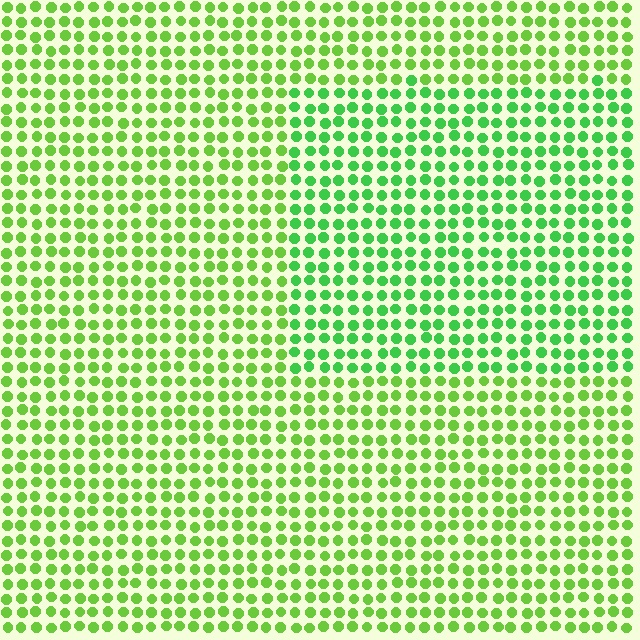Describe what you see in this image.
The image is filled with small lime elements in a uniform arrangement. A rectangle-shaped region is visible where the elements are tinted to a slightly different hue, forming a subtle color boundary.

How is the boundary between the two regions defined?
The boundary is defined purely by a slight shift in hue (about 25 degrees). Spacing, size, and orientation are identical on both sides.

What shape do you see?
I see a rectangle.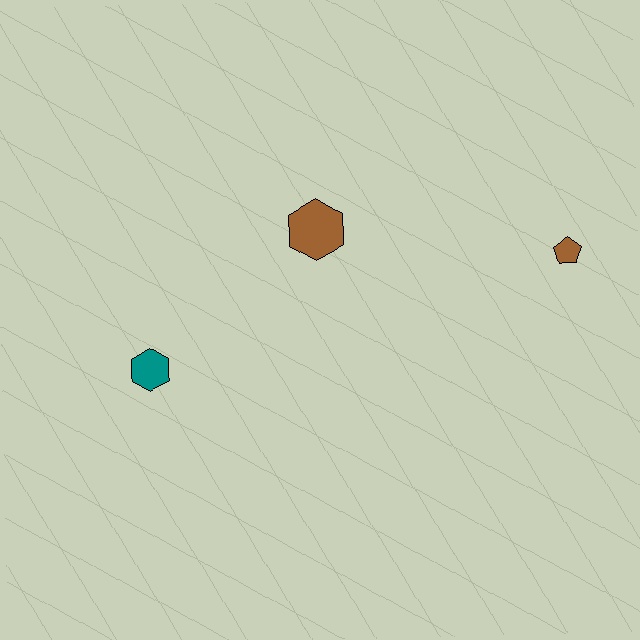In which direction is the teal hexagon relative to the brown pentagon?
The teal hexagon is to the left of the brown pentagon.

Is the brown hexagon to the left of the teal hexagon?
No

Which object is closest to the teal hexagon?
The brown hexagon is closest to the teal hexagon.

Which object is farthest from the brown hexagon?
The brown pentagon is farthest from the brown hexagon.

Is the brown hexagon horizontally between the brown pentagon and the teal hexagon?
Yes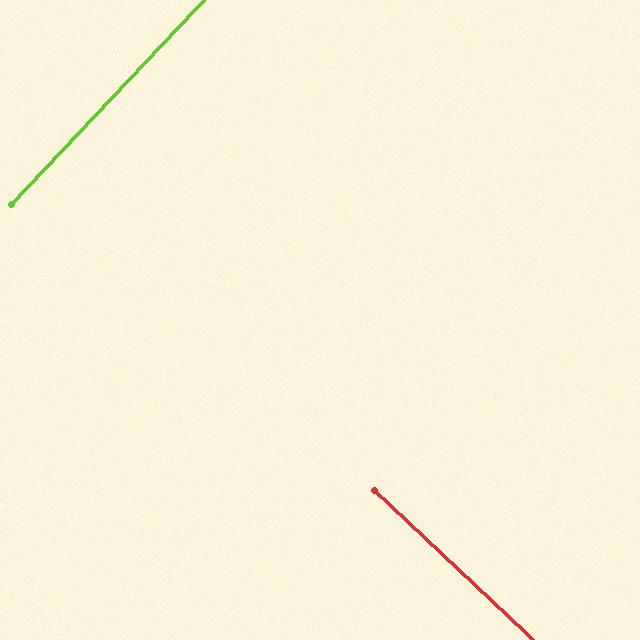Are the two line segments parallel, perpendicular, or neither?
Perpendicular — they meet at approximately 90°.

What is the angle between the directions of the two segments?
Approximately 90 degrees.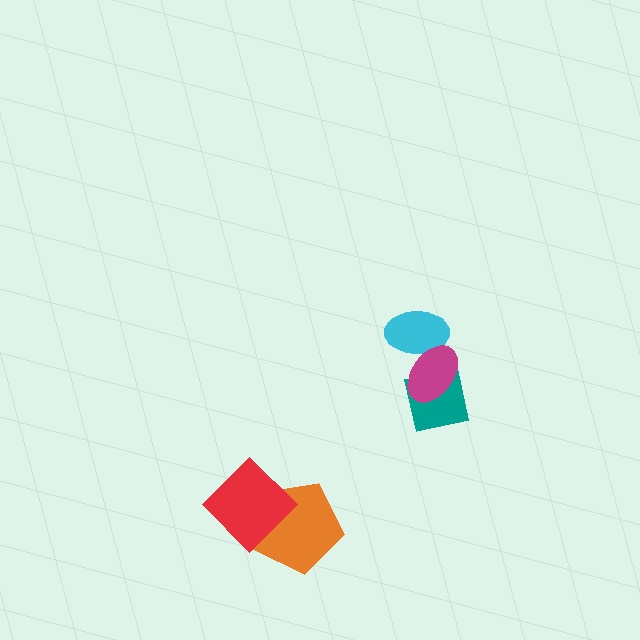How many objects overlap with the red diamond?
1 object overlaps with the red diamond.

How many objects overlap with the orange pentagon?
1 object overlaps with the orange pentagon.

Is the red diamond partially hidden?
No, no other shape covers it.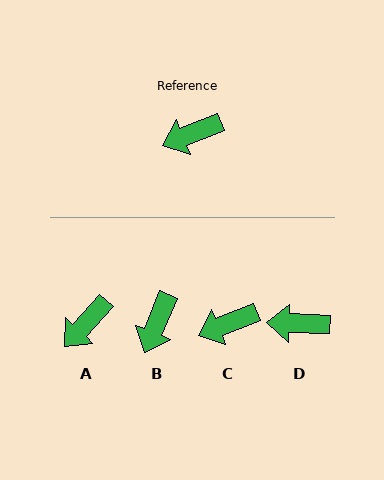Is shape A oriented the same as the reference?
No, it is off by about 25 degrees.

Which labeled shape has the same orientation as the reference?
C.